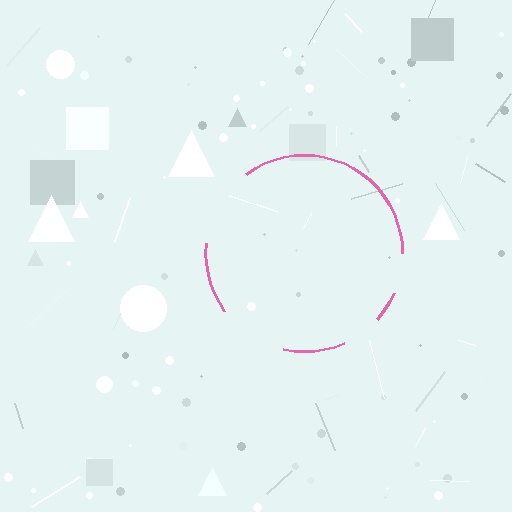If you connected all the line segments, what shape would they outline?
They would outline a circle.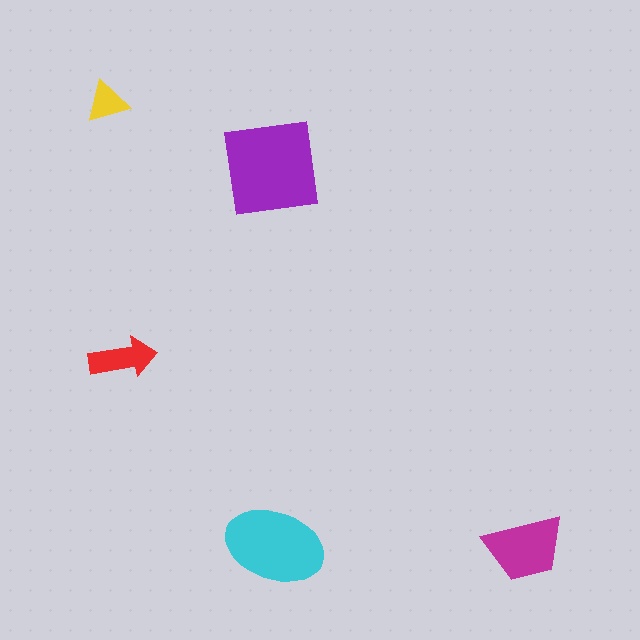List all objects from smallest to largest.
The yellow triangle, the red arrow, the magenta trapezoid, the cyan ellipse, the purple square.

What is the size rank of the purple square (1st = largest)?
1st.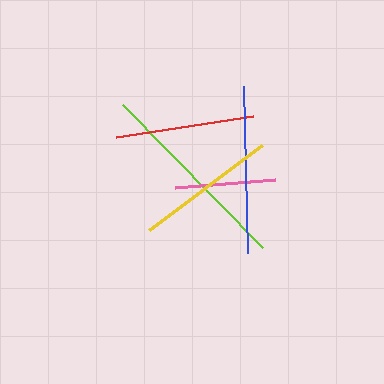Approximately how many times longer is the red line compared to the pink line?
The red line is approximately 1.4 times the length of the pink line.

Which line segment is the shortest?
The pink line is the shortest at approximately 101 pixels.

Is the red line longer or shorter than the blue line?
The blue line is longer than the red line.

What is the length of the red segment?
The red segment is approximately 138 pixels long.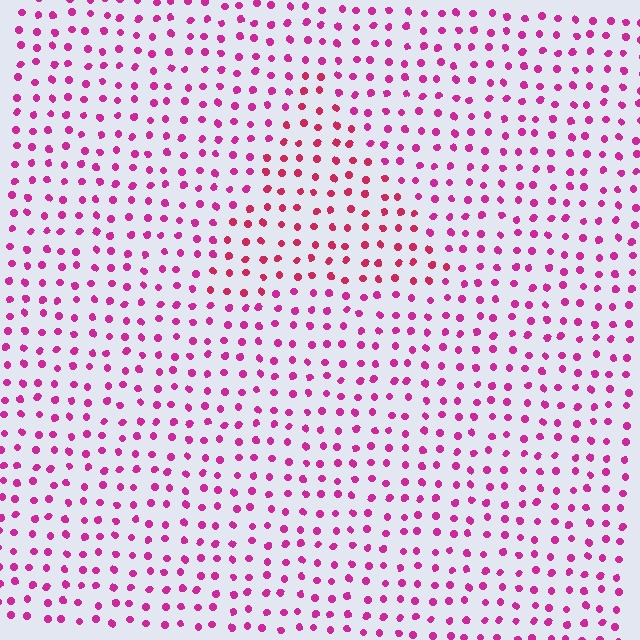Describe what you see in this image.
The image is filled with small magenta elements in a uniform arrangement. A triangle-shaped region is visible where the elements are tinted to a slightly different hue, forming a subtle color boundary.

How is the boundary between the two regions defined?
The boundary is defined purely by a slight shift in hue (about 23 degrees). Spacing, size, and orientation are identical on both sides.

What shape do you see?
I see a triangle.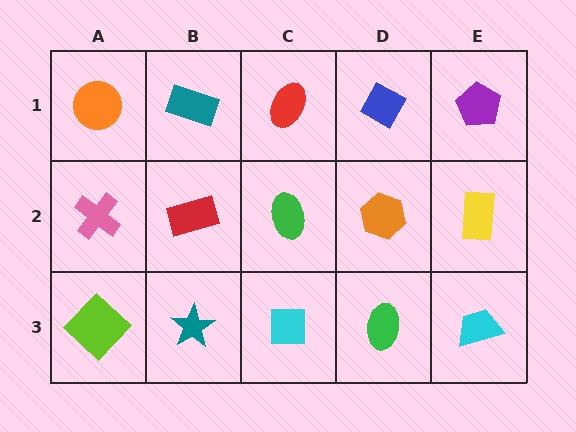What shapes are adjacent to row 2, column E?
A purple pentagon (row 1, column E), a cyan trapezoid (row 3, column E), an orange hexagon (row 2, column D).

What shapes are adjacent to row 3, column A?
A pink cross (row 2, column A), a teal star (row 3, column B).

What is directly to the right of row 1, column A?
A teal rectangle.